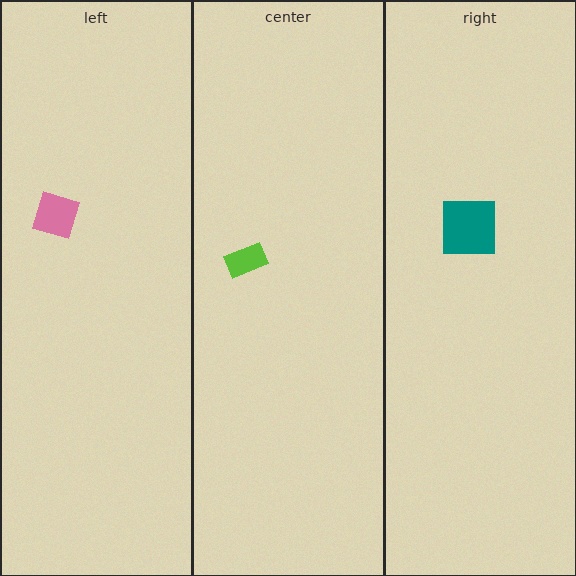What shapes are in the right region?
The teal square.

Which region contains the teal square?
The right region.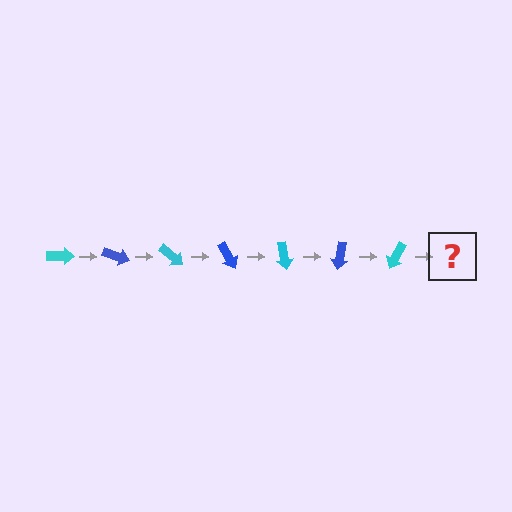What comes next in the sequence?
The next element should be a blue arrow, rotated 140 degrees from the start.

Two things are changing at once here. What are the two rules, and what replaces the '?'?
The two rules are that it rotates 20 degrees each step and the color cycles through cyan and blue. The '?' should be a blue arrow, rotated 140 degrees from the start.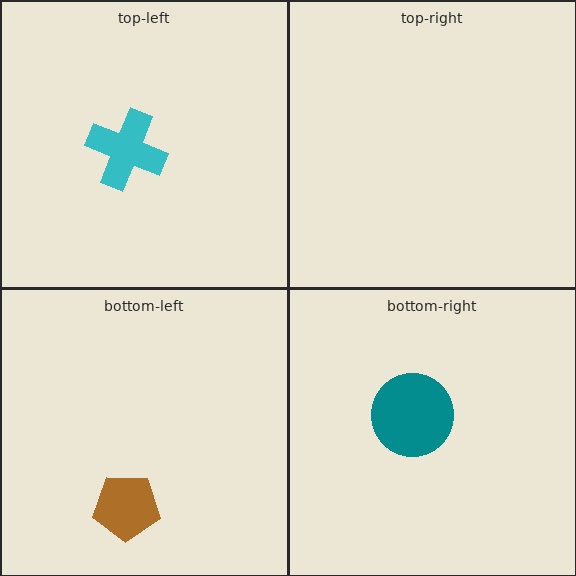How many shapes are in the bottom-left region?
1.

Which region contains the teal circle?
The bottom-right region.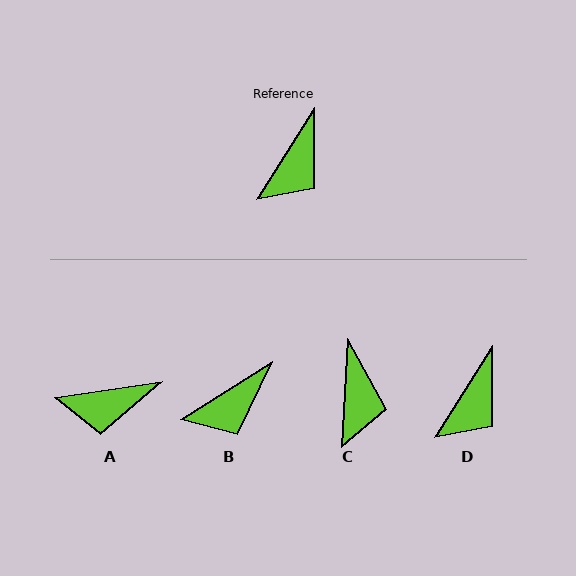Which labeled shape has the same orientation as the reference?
D.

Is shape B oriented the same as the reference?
No, it is off by about 26 degrees.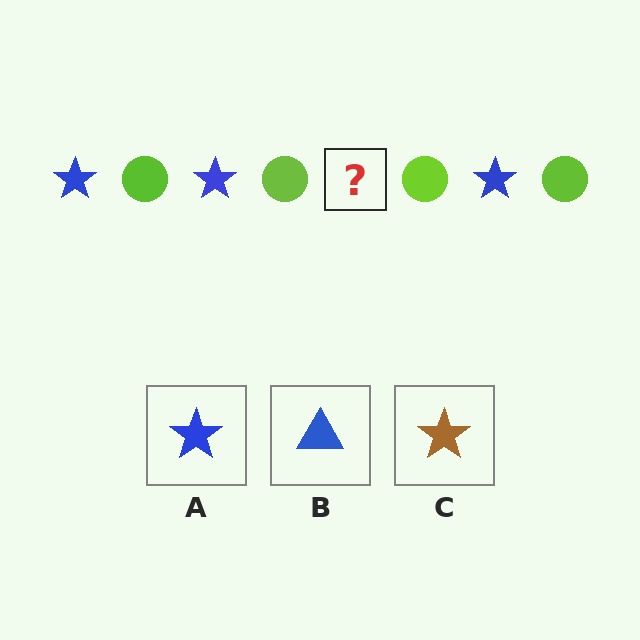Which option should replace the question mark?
Option A.